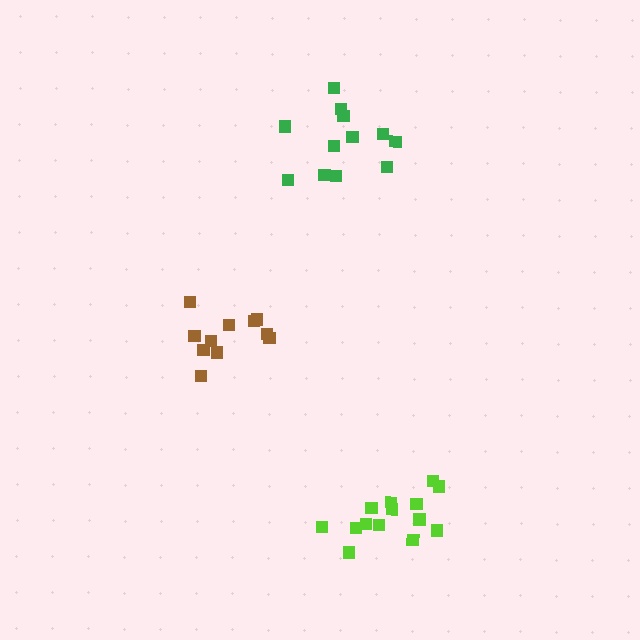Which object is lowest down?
The lime cluster is bottommost.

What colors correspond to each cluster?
The clusters are colored: brown, green, lime.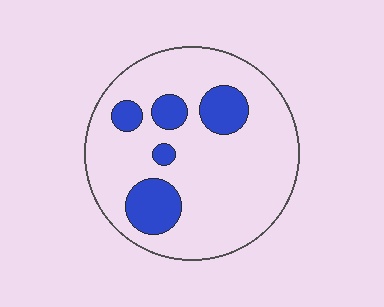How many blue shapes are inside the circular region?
5.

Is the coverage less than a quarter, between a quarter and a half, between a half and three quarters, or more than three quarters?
Less than a quarter.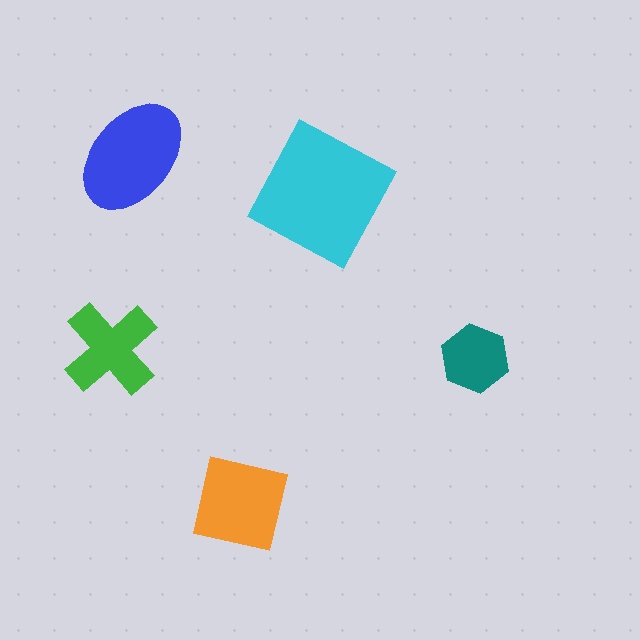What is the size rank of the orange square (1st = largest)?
3rd.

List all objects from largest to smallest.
The cyan square, the blue ellipse, the orange square, the green cross, the teal hexagon.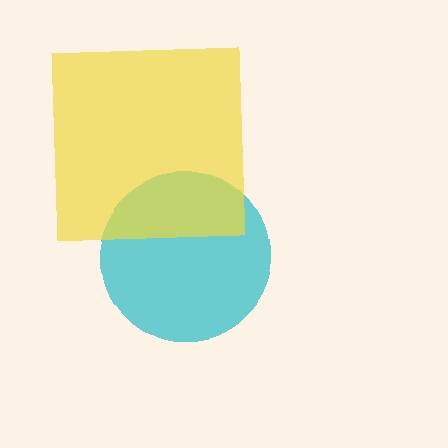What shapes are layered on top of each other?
The layered shapes are: a cyan circle, a yellow square.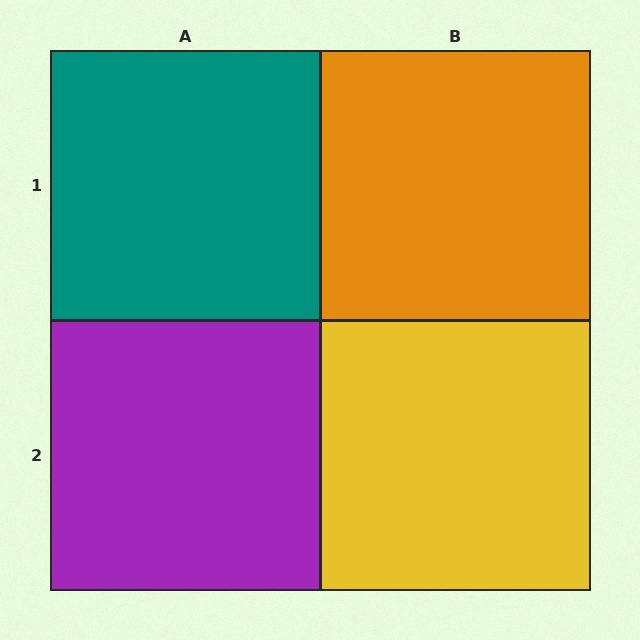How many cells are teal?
1 cell is teal.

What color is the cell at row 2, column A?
Purple.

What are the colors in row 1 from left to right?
Teal, orange.